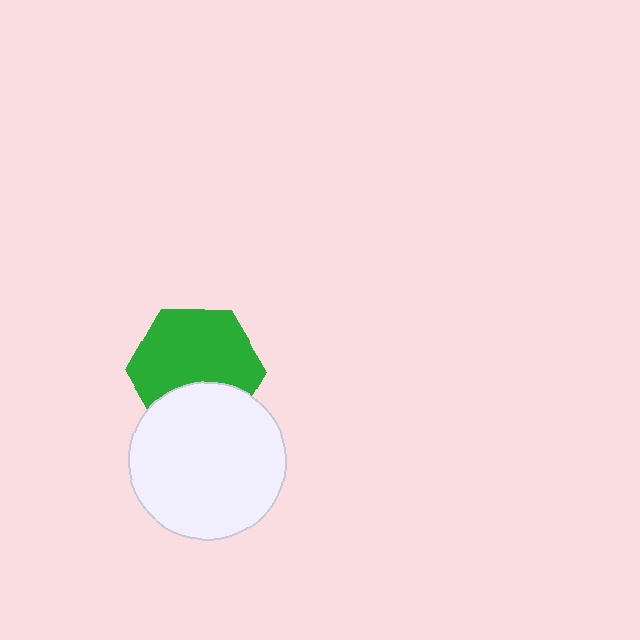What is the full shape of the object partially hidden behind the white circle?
The partially hidden object is a green hexagon.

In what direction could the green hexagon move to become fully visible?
The green hexagon could move up. That would shift it out from behind the white circle entirely.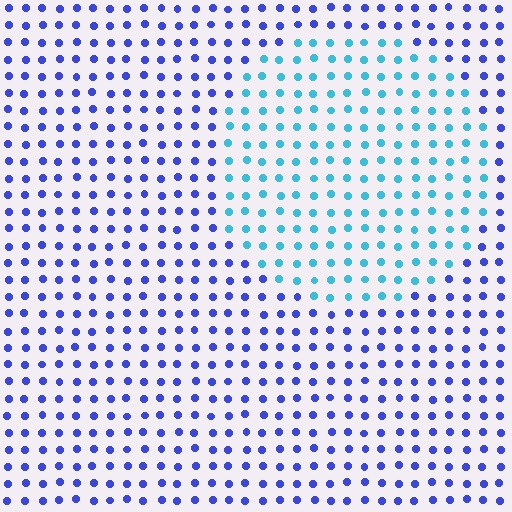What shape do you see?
I see a circle.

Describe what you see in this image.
The image is filled with small blue elements in a uniform arrangement. A circle-shaped region is visible where the elements are tinted to a slightly different hue, forming a subtle color boundary.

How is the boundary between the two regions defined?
The boundary is defined purely by a slight shift in hue (about 46 degrees). Spacing, size, and orientation are identical on both sides.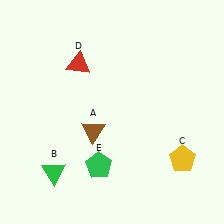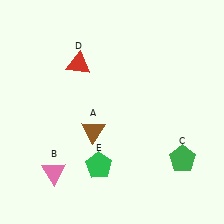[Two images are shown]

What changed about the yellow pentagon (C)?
In Image 1, C is yellow. In Image 2, it changed to green.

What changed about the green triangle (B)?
In Image 1, B is green. In Image 2, it changed to pink.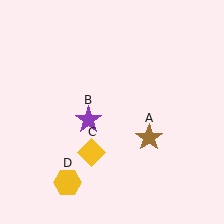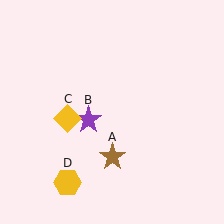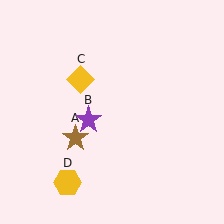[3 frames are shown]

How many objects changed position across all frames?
2 objects changed position: brown star (object A), yellow diamond (object C).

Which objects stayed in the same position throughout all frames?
Purple star (object B) and yellow hexagon (object D) remained stationary.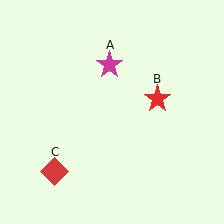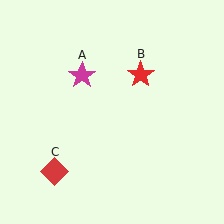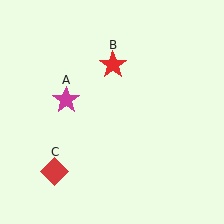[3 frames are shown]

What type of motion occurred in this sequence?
The magenta star (object A), red star (object B) rotated counterclockwise around the center of the scene.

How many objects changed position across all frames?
2 objects changed position: magenta star (object A), red star (object B).